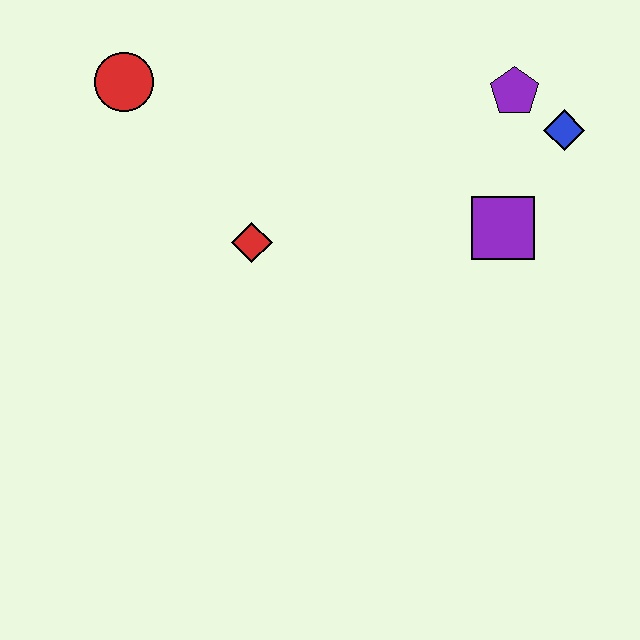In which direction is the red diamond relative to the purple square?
The red diamond is to the left of the purple square.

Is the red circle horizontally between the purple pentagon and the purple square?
No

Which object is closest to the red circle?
The red diamond is closest to the red circle.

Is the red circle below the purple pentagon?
No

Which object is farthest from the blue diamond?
The red circle is farthest from the blue diamond.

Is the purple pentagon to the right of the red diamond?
Yes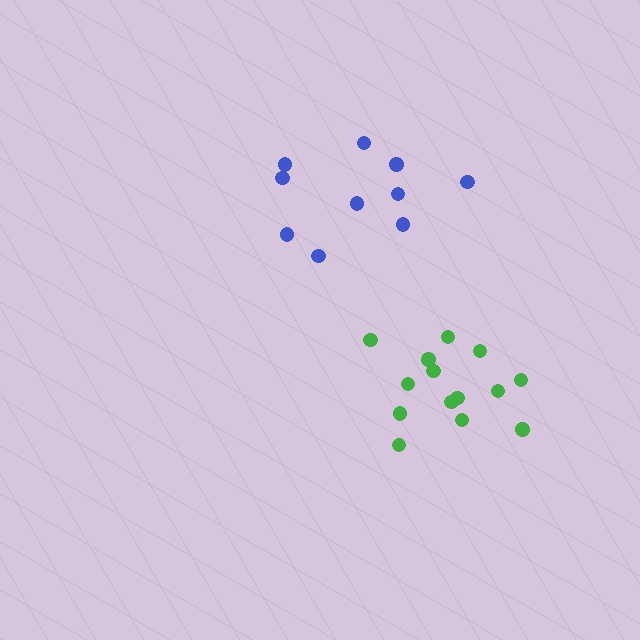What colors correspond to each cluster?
The clusters are colored: blue, green.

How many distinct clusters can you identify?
There are 2 distinct clusters.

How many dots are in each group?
Group 1: 10 dots, Group 2: 14 dots (24 total).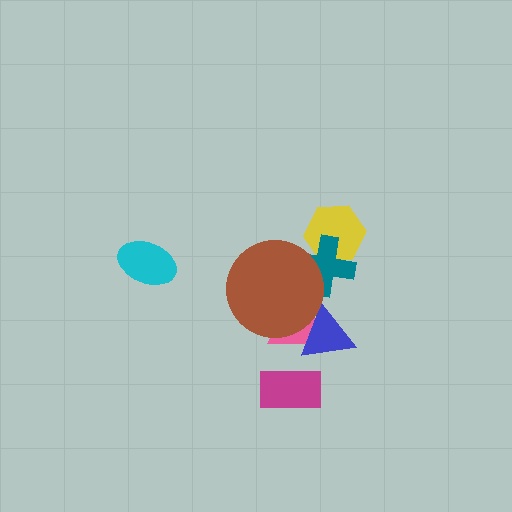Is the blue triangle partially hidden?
Yes, it is partially covered by another shape.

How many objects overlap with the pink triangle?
2 objects overlap with the pink triangle.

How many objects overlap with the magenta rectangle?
0 objects overlap with the magenta rectangle.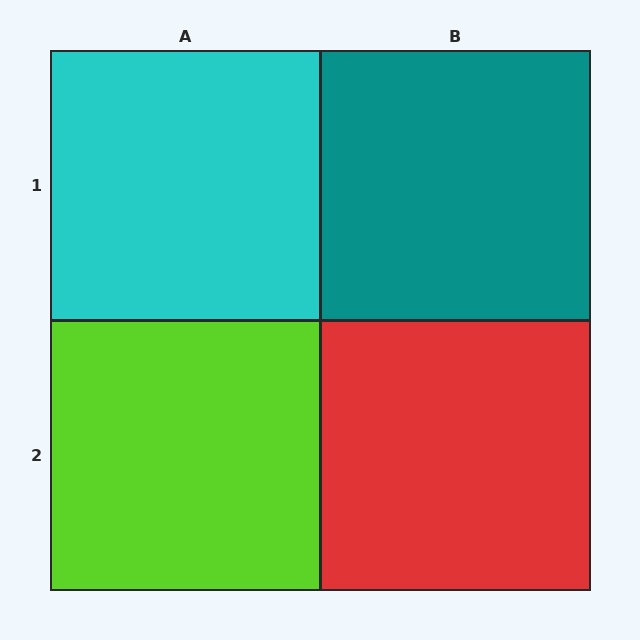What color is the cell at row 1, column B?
Teal.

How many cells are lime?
1 cell is lime.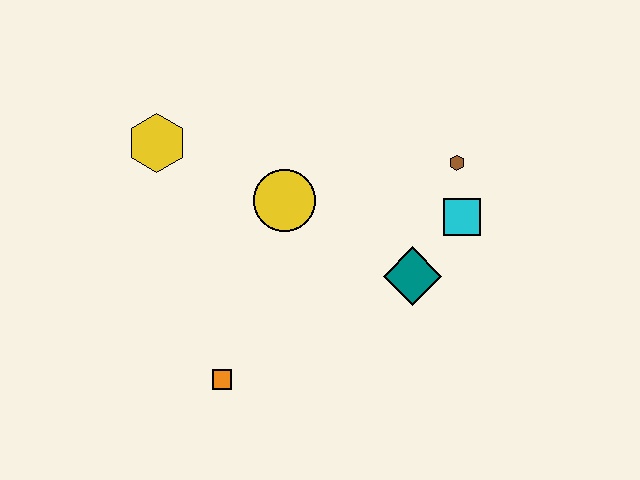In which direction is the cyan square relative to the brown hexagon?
The cyan square is below the brown hexagon.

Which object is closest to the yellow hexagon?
The yellow circle is closest to the yellow hexagon.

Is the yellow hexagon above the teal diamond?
Yes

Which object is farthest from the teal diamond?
The yellow hexagon is farthest from the teal diamond.